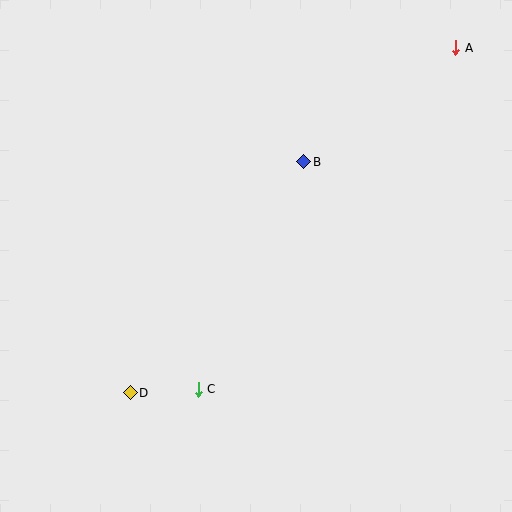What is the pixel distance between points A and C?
The distance between A and C is 428 pixels.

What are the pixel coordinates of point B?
Point B is at (304, 162).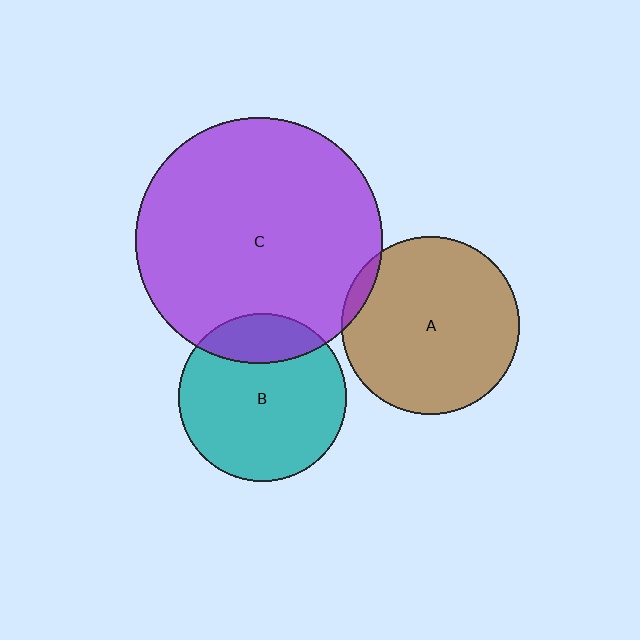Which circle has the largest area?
Circle C (purple).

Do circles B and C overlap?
Yes.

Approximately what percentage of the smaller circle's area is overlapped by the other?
Approximately 20%.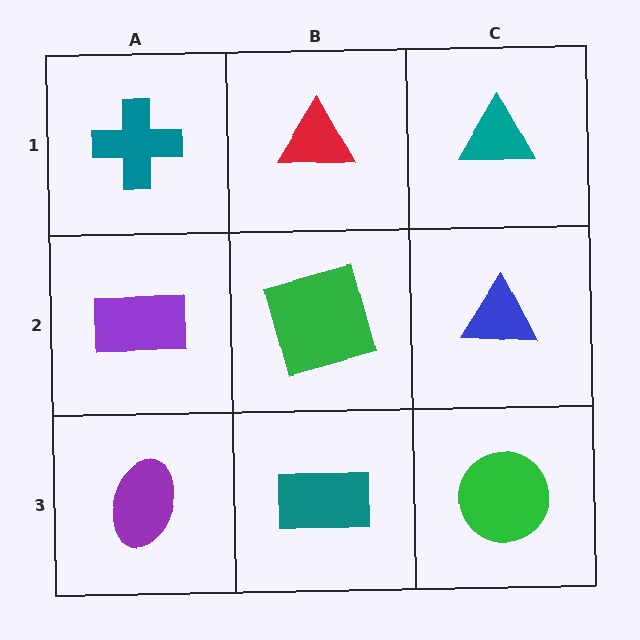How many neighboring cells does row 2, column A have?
3.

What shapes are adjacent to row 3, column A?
A purple rectangle (row 2, column A), a teal rectangle (row 3, column B).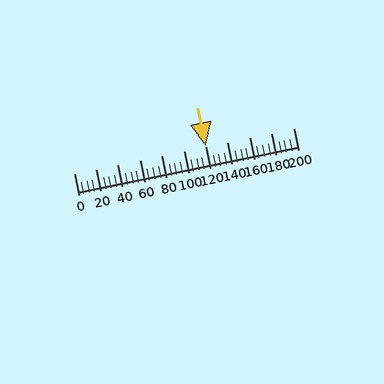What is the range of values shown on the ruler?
The ruler shows values from 0 to 200.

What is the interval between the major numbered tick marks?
The major tick marks are spaced 20 units apart.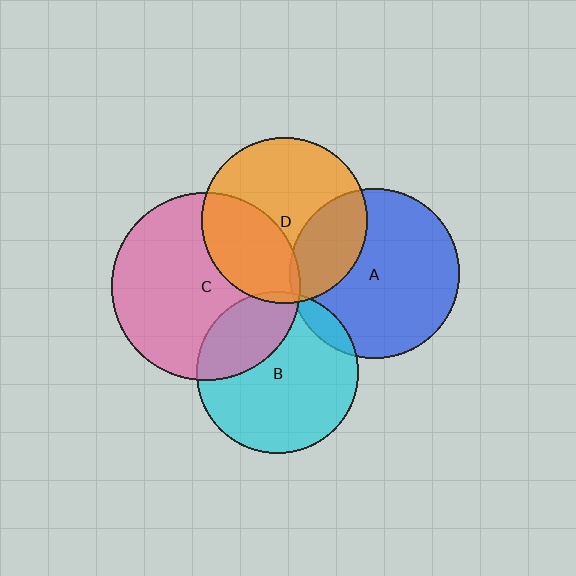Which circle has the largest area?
Circle C (pink).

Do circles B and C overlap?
Yes.